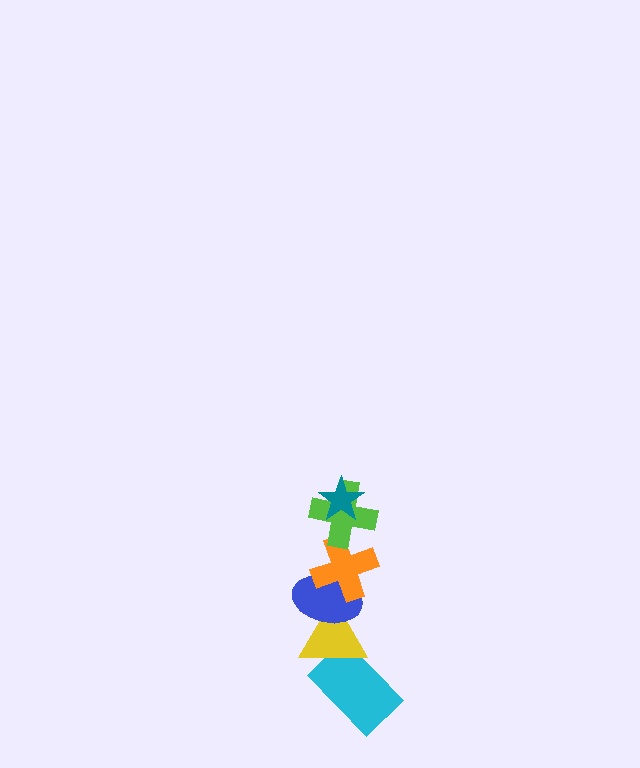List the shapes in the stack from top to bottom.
From top to bottom: the teal star, the lime cross, the orange cross, the blue ellipse, the yellow triangle, the cyan rectangle.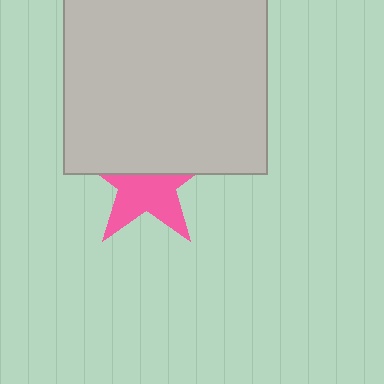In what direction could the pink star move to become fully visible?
The pink star could move down. That would shift it out from behind the light gray rectangle entirely.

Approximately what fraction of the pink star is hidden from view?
Roughly 47% of the pink star is hidden behind the light gray rectangle.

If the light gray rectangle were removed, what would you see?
You would see the complete pink star.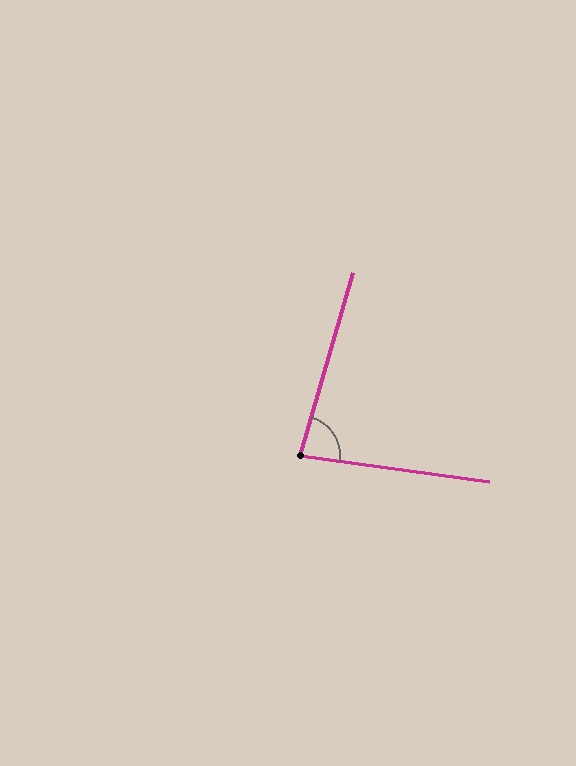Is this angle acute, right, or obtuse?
It is acute.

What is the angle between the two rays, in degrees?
Approximately 81 degrees.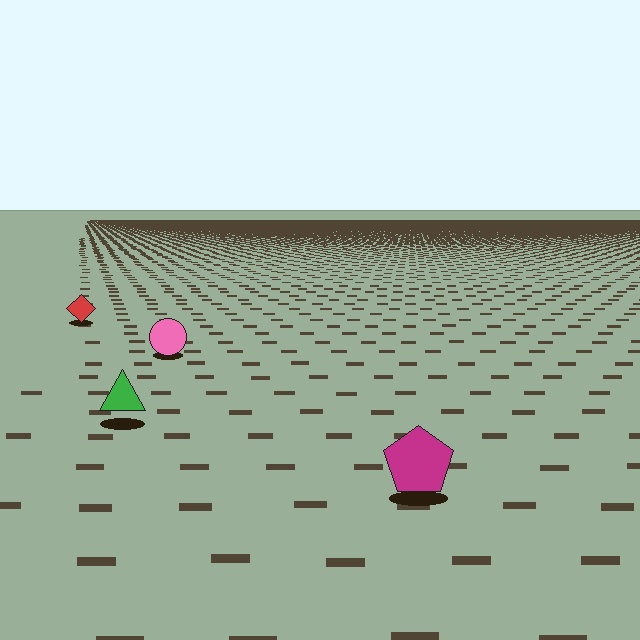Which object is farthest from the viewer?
The red diamond is farthest from the viewer. It appears smaller and the ground texture around it is denser.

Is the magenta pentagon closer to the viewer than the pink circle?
Yes. The magenta pentagon is closer — you can tell from the texture gradient: the ground texture is coarser near it.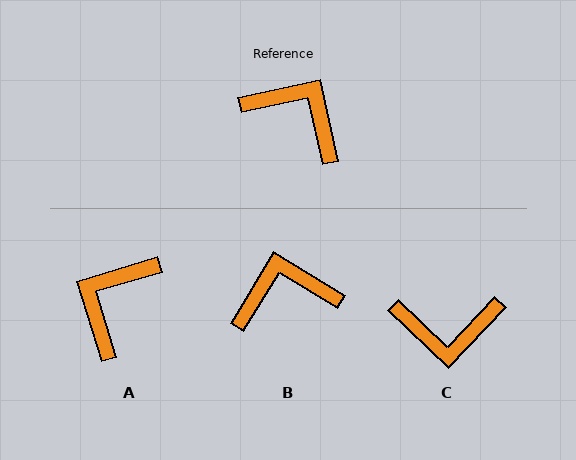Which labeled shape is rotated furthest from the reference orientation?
C, about 146 degrees away.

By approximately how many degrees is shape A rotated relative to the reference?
Approximately 95 degrees counter-clockwise.